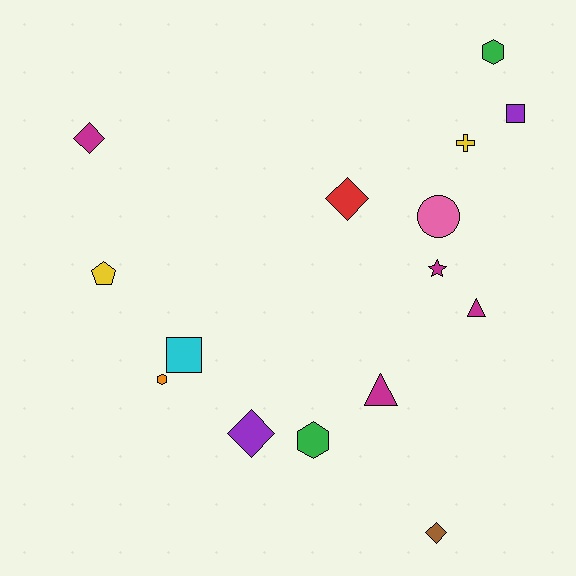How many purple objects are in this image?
There are 2 purple objects.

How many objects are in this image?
There are 15 objects.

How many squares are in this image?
There are 2 squares.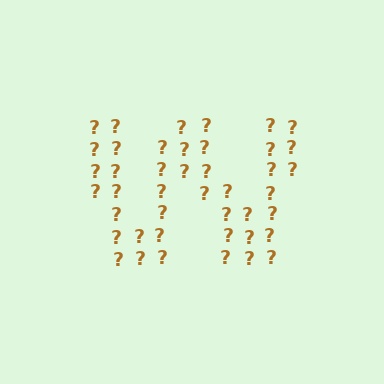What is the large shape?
The large shape is the letter W.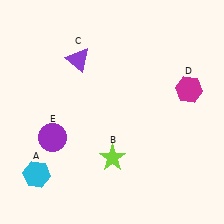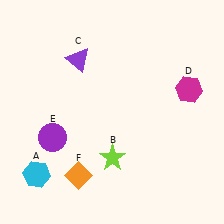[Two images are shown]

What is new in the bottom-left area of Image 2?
An orange diamond (F) was added in the bottom-left area of Image 2.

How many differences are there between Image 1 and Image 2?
There is 1 difference between the two images.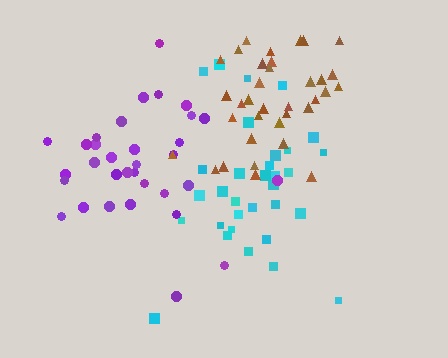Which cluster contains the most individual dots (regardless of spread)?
Brown (35).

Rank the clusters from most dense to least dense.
brown, cyan, purple.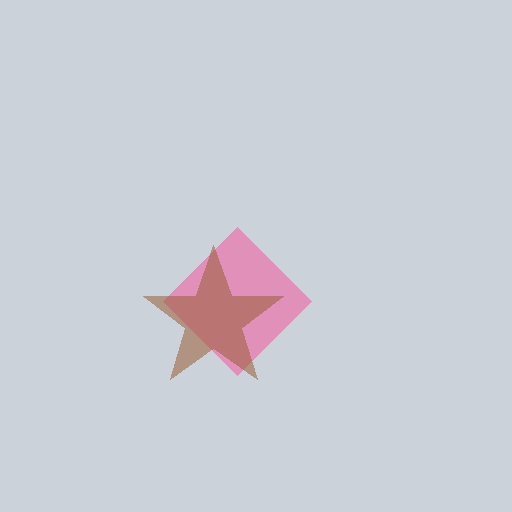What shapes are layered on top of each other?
The layered shapes are: a pink diamond, a brown star.